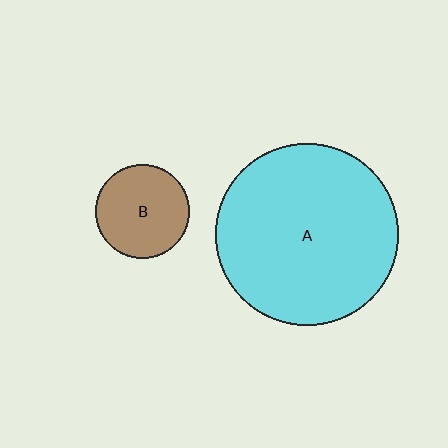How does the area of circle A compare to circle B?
Approximately 3.8 times.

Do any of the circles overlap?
No, none of the circles overlap.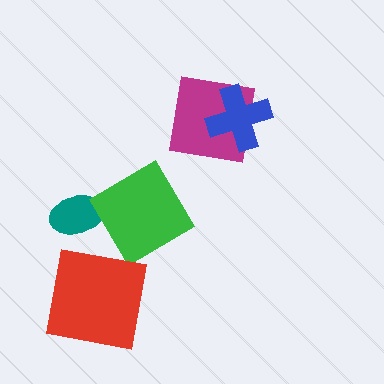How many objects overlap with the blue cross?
1 object overlaps with the blue cross.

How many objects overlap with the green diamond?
0 objects overlap with the green diamond.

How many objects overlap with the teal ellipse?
0 objects overlap with the teal ellipse.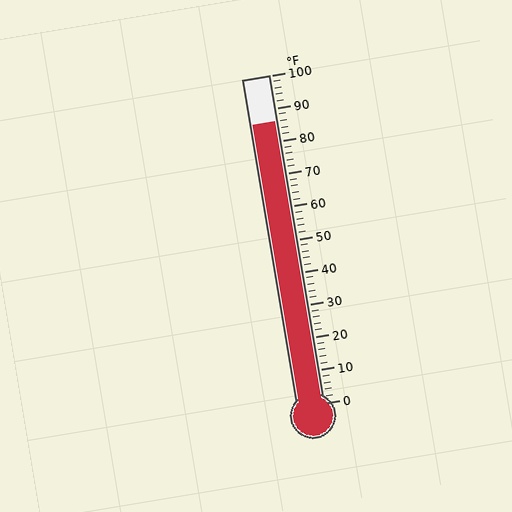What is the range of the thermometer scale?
The thermometer scale ranges from 0°F to 100°F.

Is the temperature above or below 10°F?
The temperature is above 10°F.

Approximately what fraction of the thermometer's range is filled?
The thermometer is filled to approximately 85% of its range.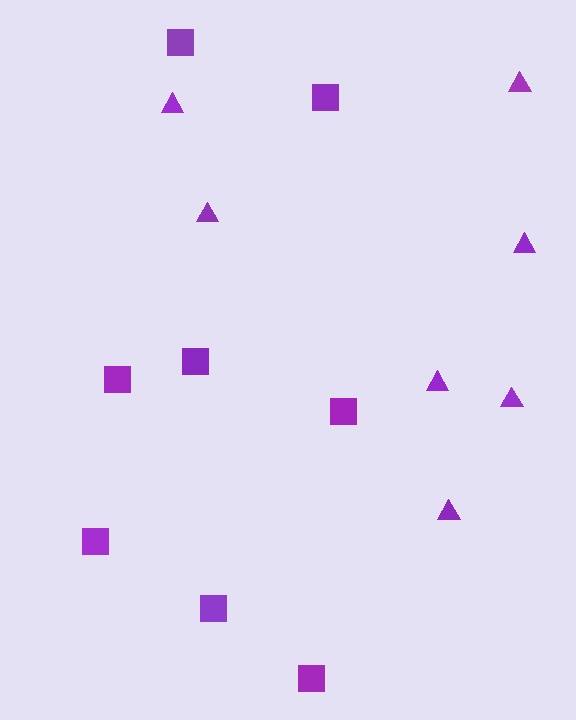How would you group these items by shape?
There are 2 groups: one group of triangles (7) and one group of squares (8).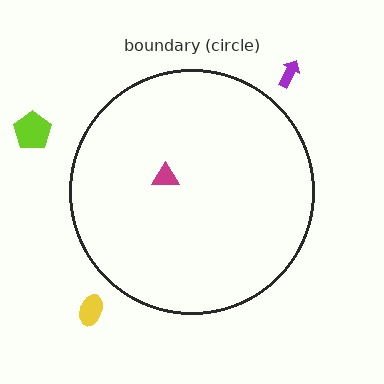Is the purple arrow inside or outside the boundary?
Outside.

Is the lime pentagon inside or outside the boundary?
Outside.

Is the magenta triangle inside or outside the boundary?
Inside.